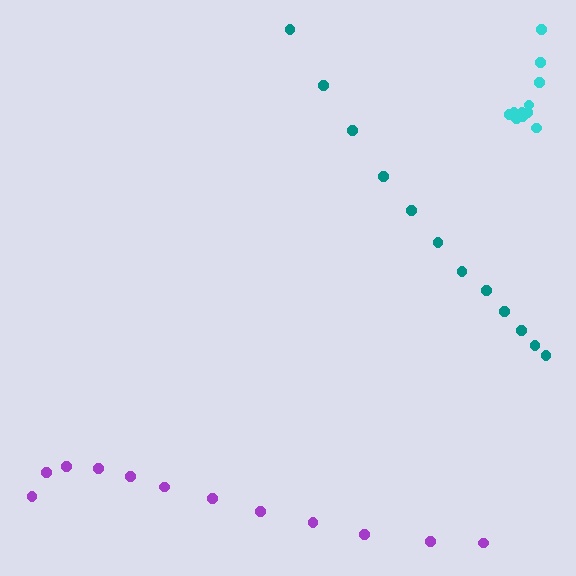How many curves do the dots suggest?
There are 3 distinct paths.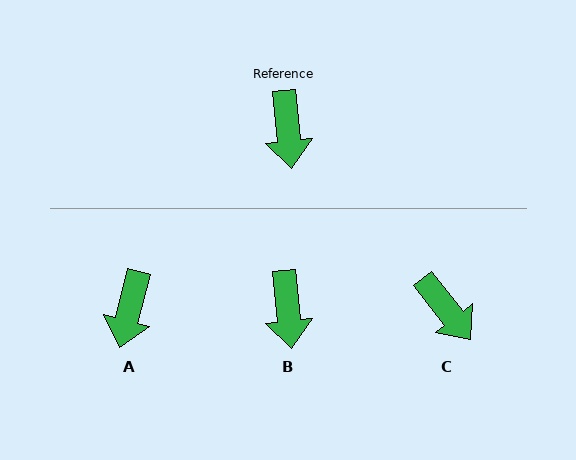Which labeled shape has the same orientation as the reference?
B.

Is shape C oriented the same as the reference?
No, it is off by about 33 degrees.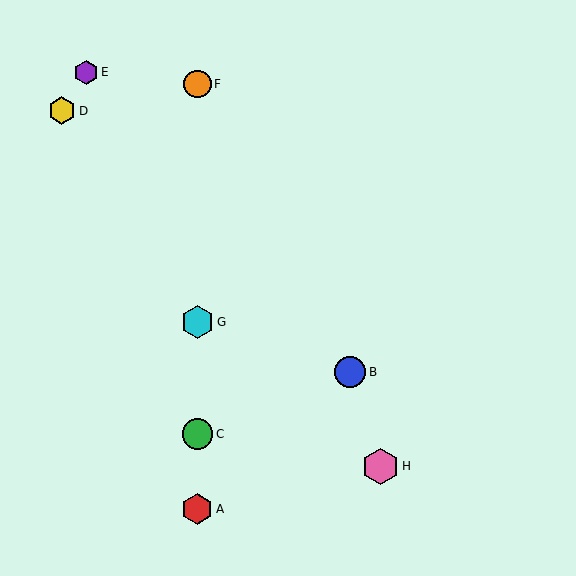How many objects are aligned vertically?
4 objects (A, C, F, G) are aligned vertically.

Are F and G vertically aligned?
Yes, both are at x≈197.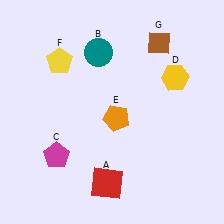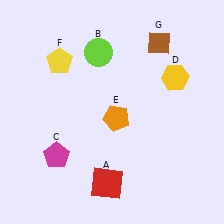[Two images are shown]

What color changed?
The circle (B) changed from teal in Image 1 to lime in Image 2.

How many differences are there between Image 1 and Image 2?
There is 1 difference between the two images.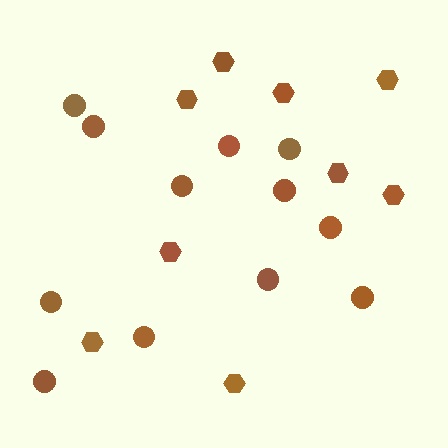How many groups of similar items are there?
There are 2 groups: one group of hexagons (9) and one group of circles (12).